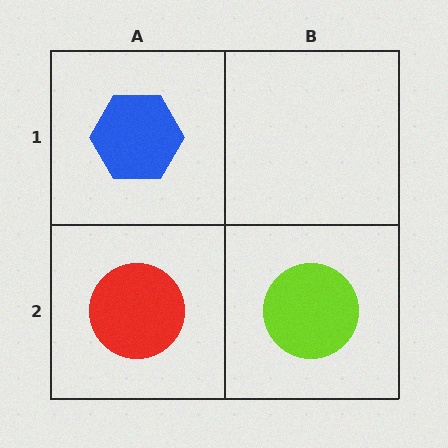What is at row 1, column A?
A blue hexagon.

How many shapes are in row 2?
2 shapes.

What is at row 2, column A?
A red circle.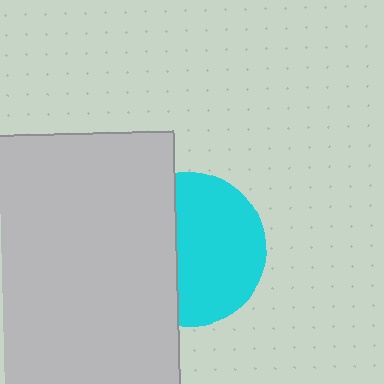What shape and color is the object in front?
The object in front is a light gray rectangle.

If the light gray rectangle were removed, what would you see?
You would see the complete cyan circle.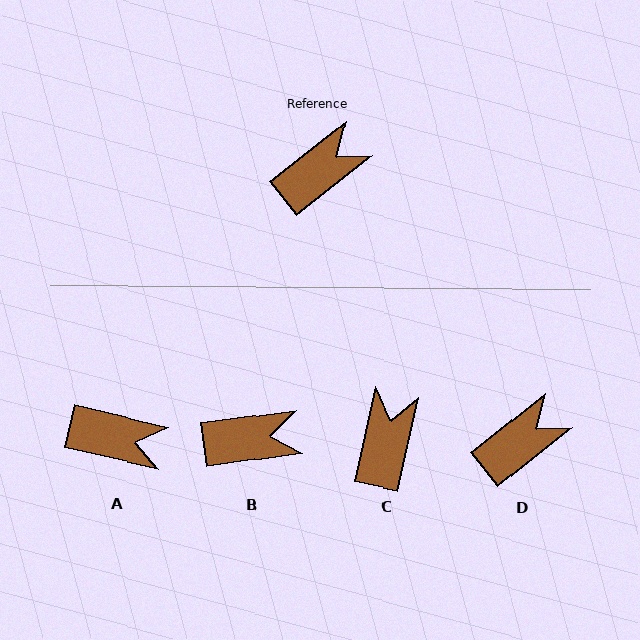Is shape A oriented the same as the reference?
No, it is off by about 51 degrees.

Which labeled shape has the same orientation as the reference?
D.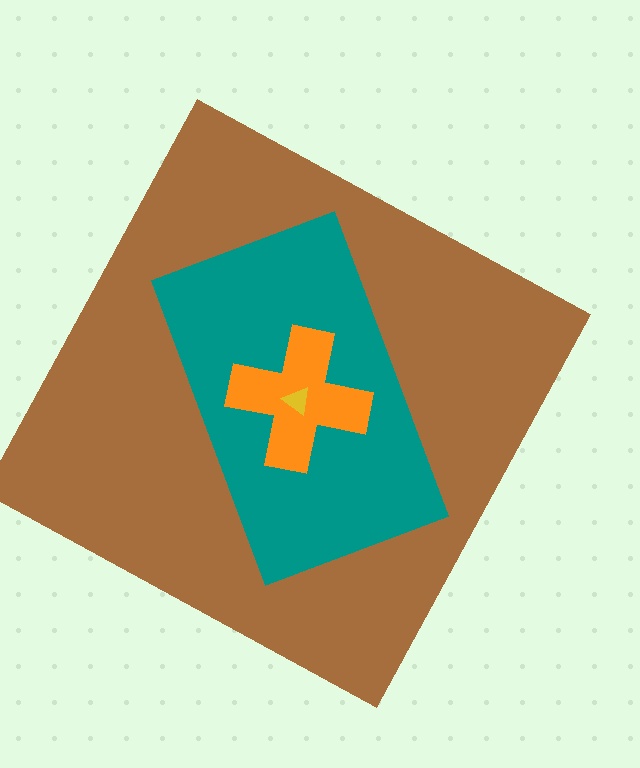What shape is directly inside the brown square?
The teal rectangle.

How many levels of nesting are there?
4.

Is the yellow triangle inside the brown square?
Yes.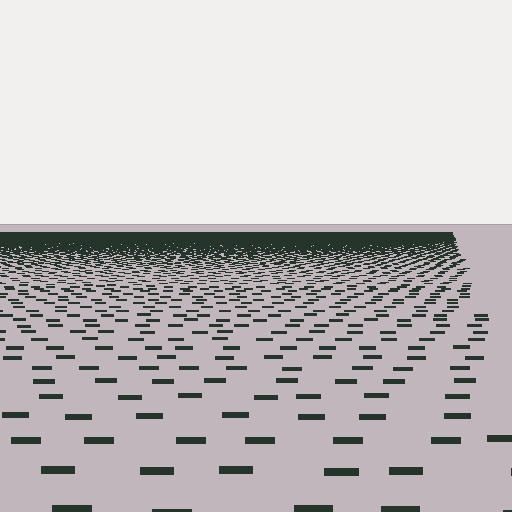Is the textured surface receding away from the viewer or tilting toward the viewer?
The surface is receding away from the viewer. Texture elements get smaller and denser toward the top.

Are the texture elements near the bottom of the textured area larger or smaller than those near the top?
Larger. Near the bottom, elements are closer to the viewer and appear at a bigger on-screen size.